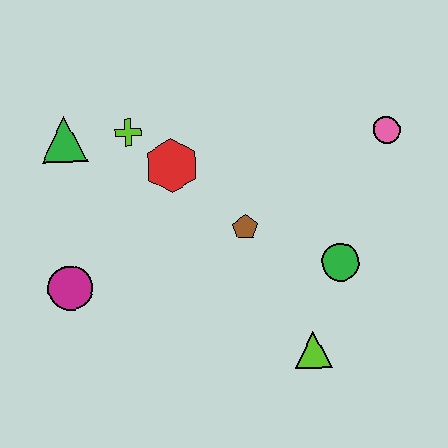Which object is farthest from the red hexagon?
The lime triangle is farthest from the red hexagon.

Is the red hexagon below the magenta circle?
No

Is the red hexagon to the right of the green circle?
No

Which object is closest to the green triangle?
The lime cross is closest to the green triangle.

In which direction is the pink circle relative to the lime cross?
The pink circle is to the right of the lime cross.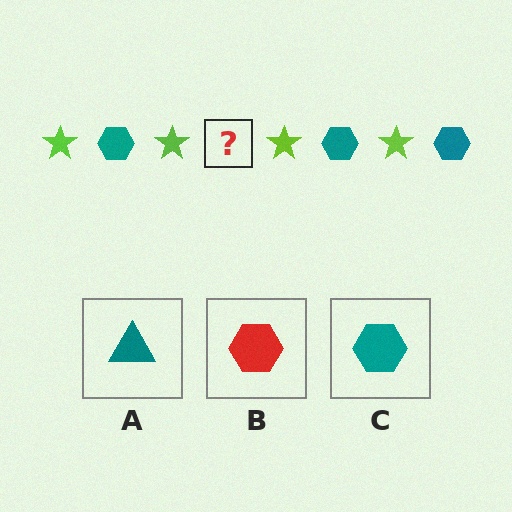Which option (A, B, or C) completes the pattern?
C.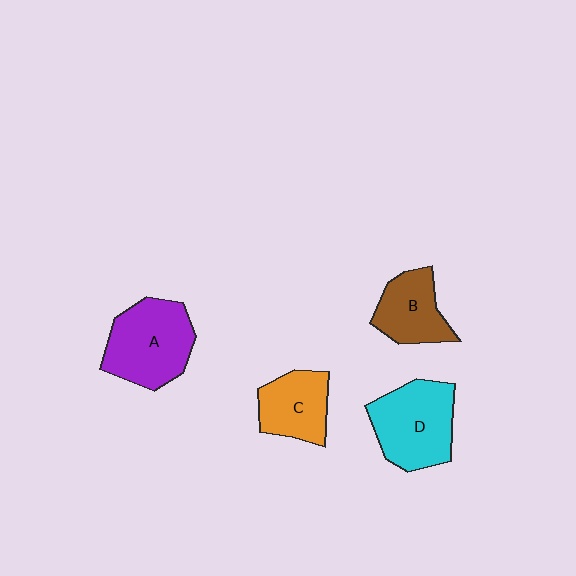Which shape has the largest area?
Shape A (purple).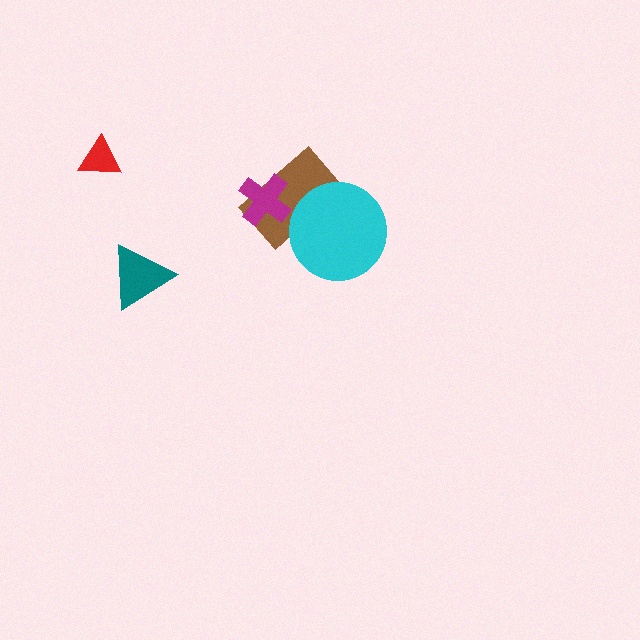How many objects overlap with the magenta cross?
1 object overlaps with the magenta cross.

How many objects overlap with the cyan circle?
1 object overlaps with the cyan circle.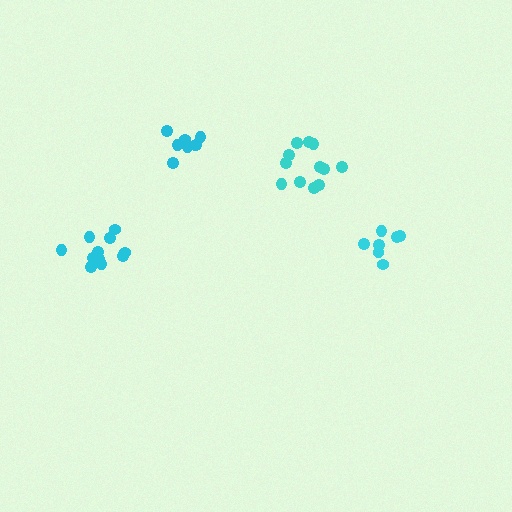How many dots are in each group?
Group 1: 8 dots, Group 2: 7 dots, Group 3: 12 dots, Group 4: 11 dots (38 total).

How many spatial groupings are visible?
There are 4 spatial groupings.